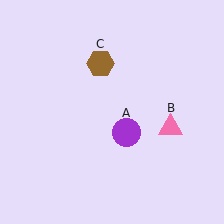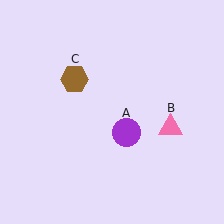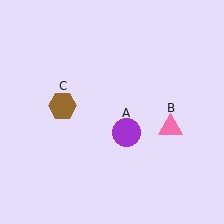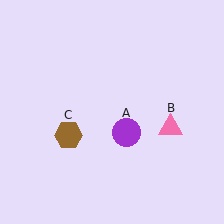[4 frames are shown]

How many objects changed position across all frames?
1 object changed position: brown hexagon (object C).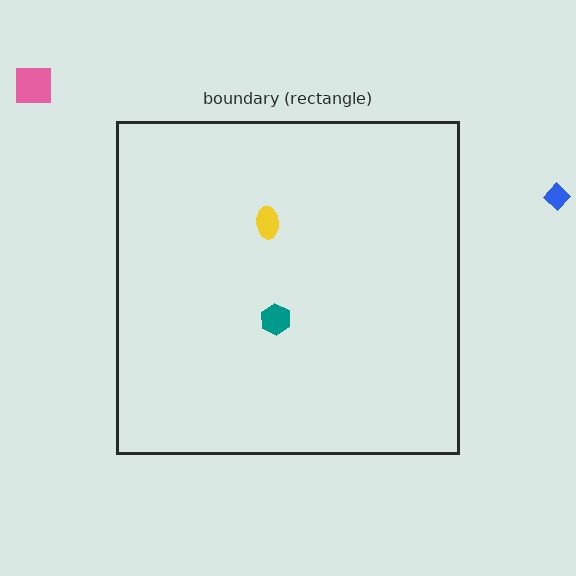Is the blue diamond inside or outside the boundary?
Outside.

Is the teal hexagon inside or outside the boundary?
Inside.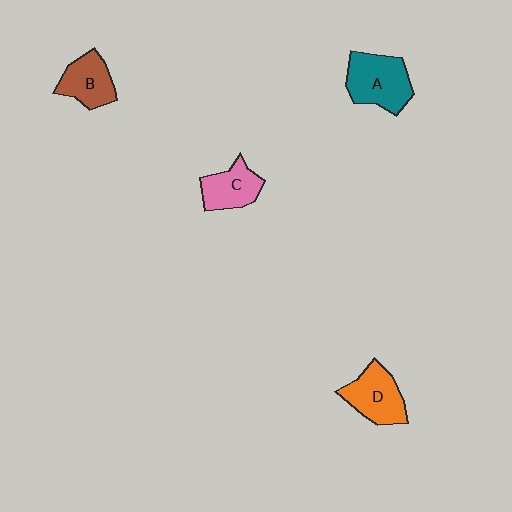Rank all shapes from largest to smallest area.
From largest to smallest: A (teal), D (orange), B (brown), C (pink).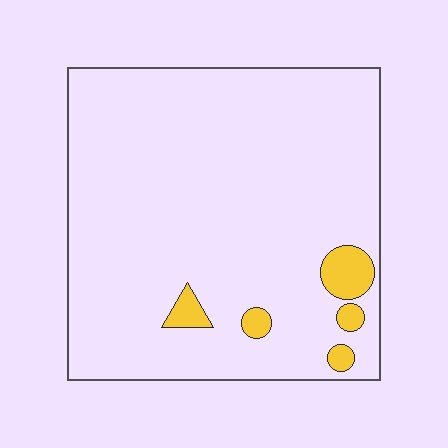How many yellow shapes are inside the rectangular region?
5.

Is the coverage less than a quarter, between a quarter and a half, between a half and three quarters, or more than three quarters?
Less than a quarter.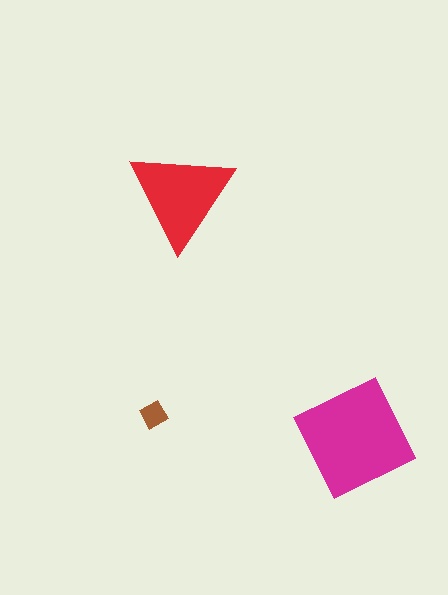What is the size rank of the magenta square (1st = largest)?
1st.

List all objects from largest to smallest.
The magenta square, the red triangle, the brown diamond.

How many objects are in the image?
There are 3 objects in the image.